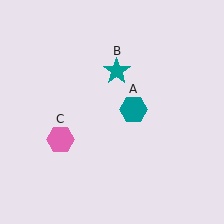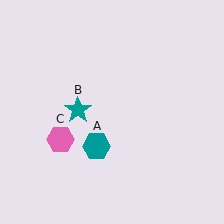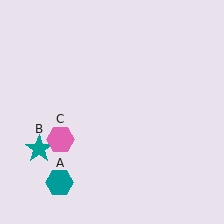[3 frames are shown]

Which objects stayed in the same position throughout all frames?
Pink hexagon (object C) remained stationary.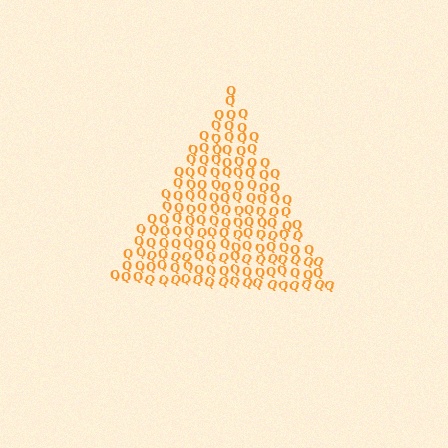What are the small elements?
The small elements are letter Q's.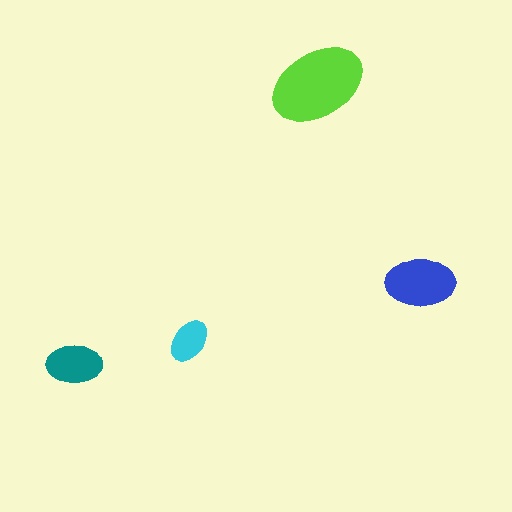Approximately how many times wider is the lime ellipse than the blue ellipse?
About 1.5 times wider.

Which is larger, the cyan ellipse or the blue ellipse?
The blue one.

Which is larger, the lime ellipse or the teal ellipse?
The lime one.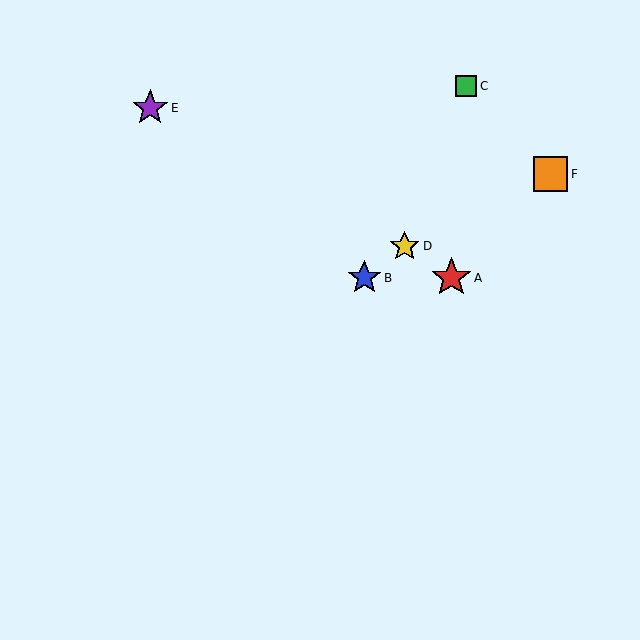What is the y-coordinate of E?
Object E is at y≈108.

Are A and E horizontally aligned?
No, A is at y≈278 and E is at y≈108.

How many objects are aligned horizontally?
2 objects (A, B) are aligned horizontally.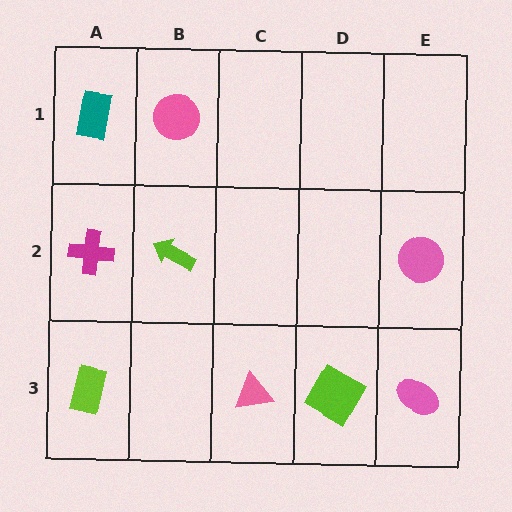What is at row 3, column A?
A lime rectangle.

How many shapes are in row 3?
4 shapes.